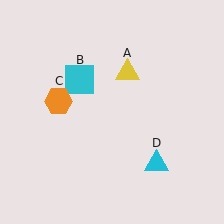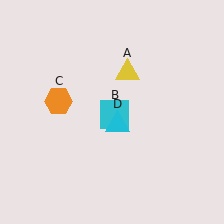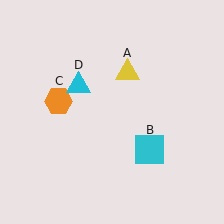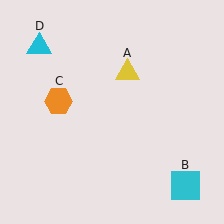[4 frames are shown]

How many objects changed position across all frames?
2 objects changed position: cyan square (object B), cyan triangle (object D).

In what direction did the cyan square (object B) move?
The cyan square (object B) moved down and to the right.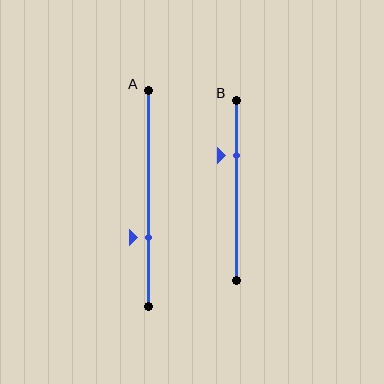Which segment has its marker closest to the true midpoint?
Segment A has its marker closest to the true midpoint.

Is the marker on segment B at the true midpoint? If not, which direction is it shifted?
No, the marker on segment B is shifted upward by about 19% of the segment length.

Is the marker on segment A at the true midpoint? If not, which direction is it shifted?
No, the marker on segment A is shifted downward by about 18% of the segment length.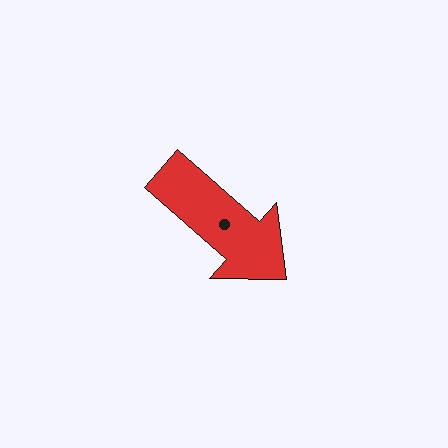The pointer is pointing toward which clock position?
Roughly 4 o'clock.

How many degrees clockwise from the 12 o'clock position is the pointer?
Approximately 132 degrees.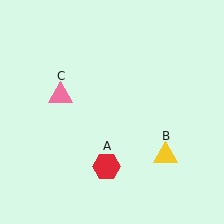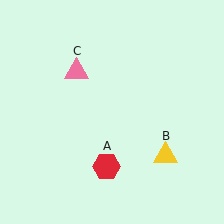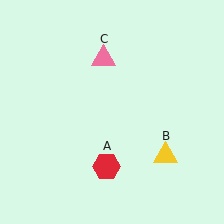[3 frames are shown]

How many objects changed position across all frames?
1 object changed position: pink triangle (object C).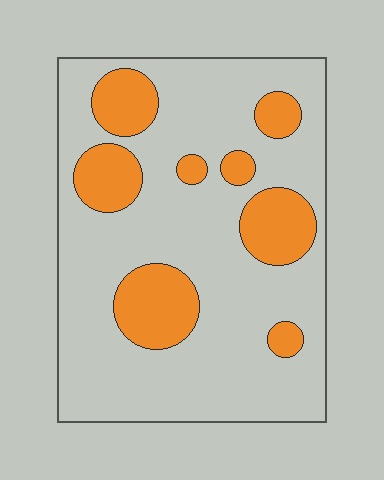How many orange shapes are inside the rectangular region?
8.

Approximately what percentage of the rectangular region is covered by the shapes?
Approximately 25%.